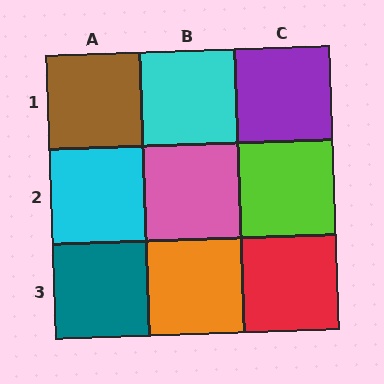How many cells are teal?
1 cell is teal.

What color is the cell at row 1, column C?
Purple.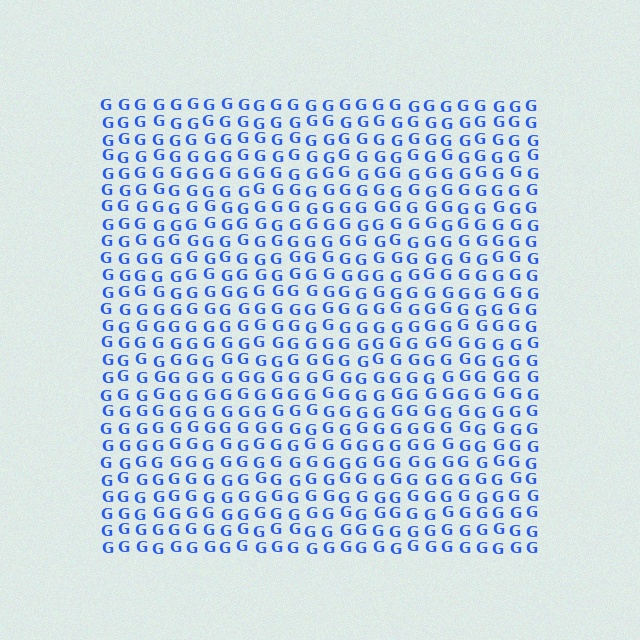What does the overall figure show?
The overall figure shows a square.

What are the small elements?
The small elements are letter G's.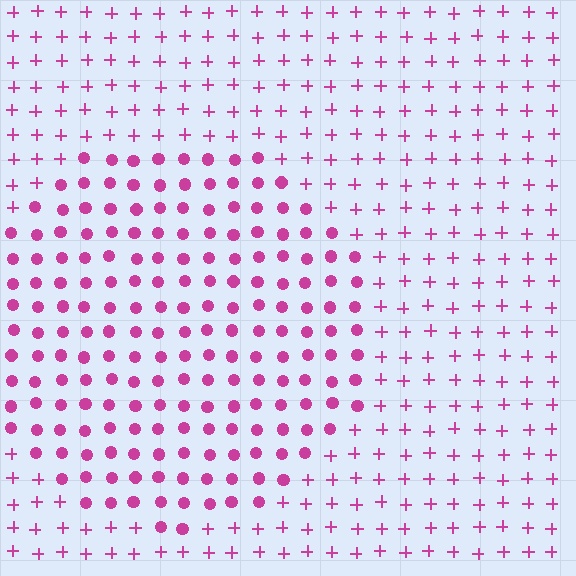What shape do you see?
I see a circle.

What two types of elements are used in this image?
The image uses circles inside the circle region and plus signs outside it.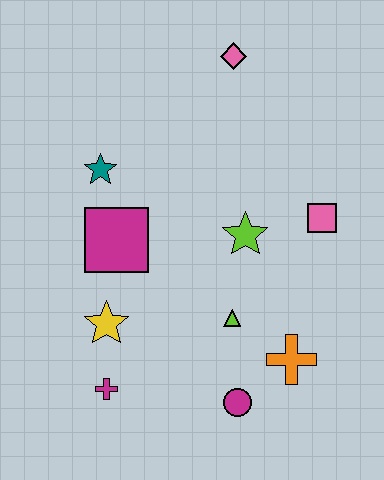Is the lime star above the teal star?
No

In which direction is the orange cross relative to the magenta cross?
The orange cross is to the right of the magenta cross.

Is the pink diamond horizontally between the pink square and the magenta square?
Yes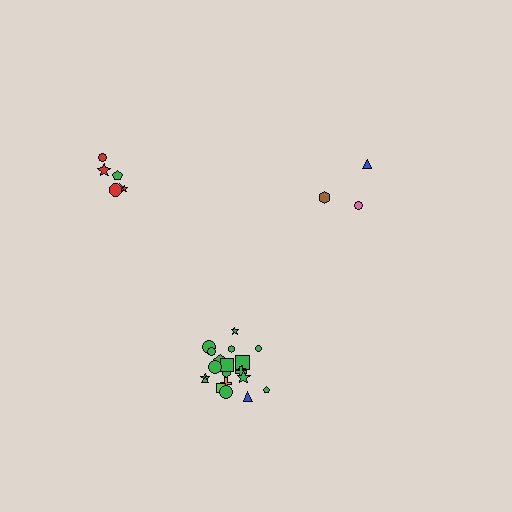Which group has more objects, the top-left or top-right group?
The top-left group.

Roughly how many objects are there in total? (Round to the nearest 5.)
Roughly 30 objects in total.